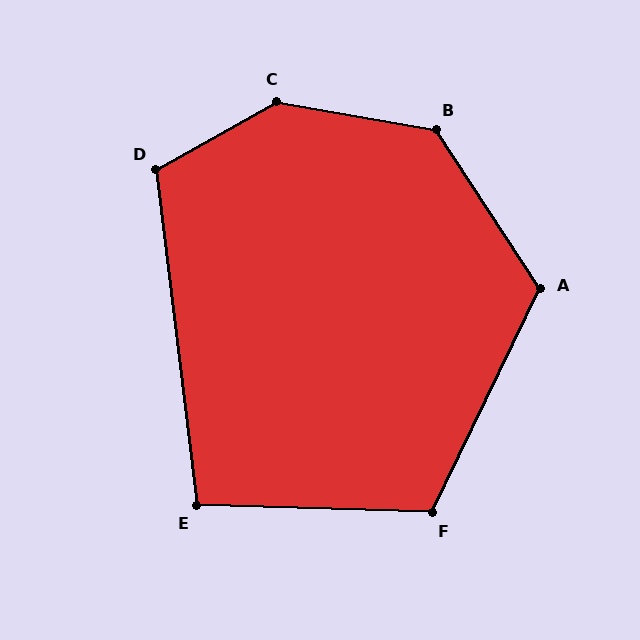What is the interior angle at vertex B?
Approximately 133 degrees (obtuse).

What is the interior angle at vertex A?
Approximately 121 degrees (obtuse).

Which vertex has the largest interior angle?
C, at approximately 140 degrees.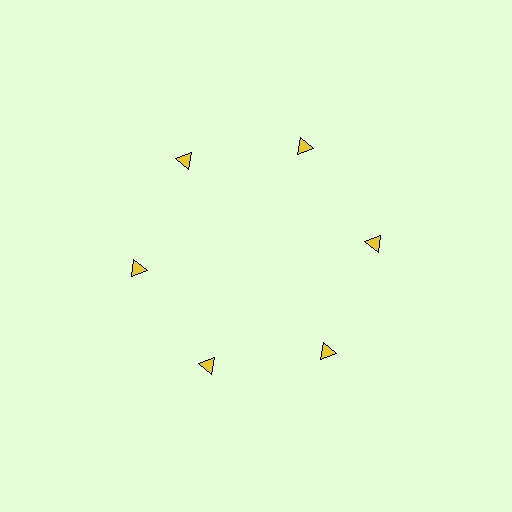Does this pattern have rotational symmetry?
Yes, this pattern has 6-fold rotational symmetry. It looks the same after rotating 60 degrees around the center.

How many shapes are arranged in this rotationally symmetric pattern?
There are 6 shapes, arranged in 6 groups of 1.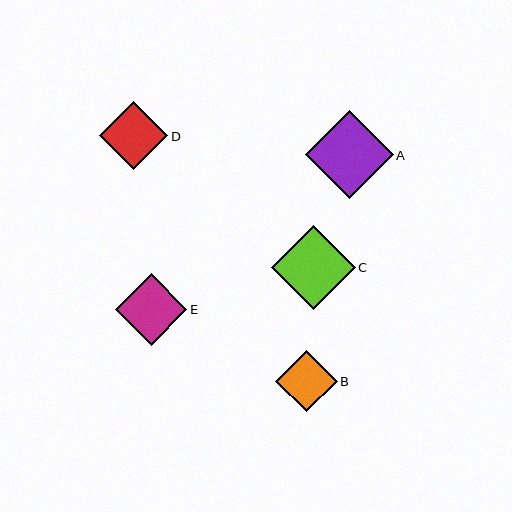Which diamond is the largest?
Diamond A is the largest with a size of approximately 88 pixels.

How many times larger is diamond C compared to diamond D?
Diamond C is approximately 1.2 times the size of diamond D.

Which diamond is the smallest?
Diamond B is the smallest with a size of approximately 62 pixels.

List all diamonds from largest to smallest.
From largest to smallest: A, C, E, D, B.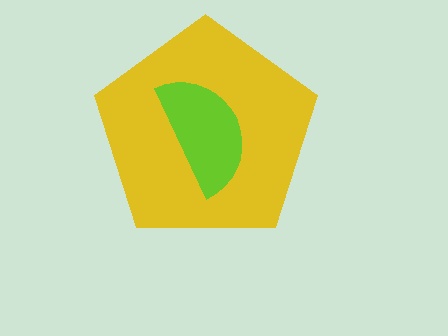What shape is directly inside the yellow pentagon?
The lime semicircle.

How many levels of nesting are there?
2.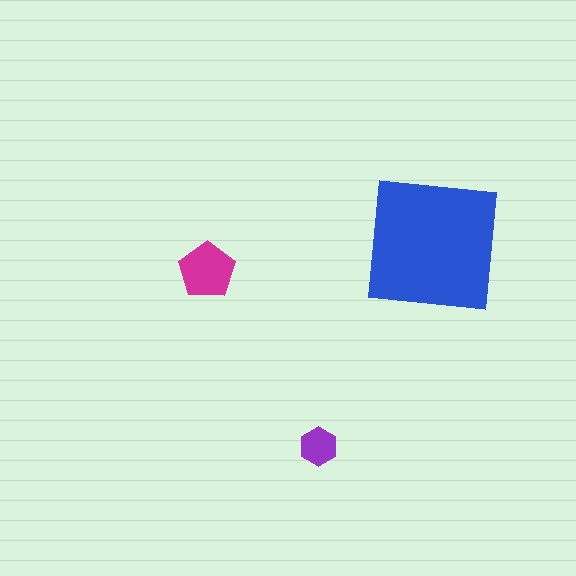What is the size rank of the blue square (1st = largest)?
1st.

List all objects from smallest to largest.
The purple hexagon, the magenta pentagon, the blue square.